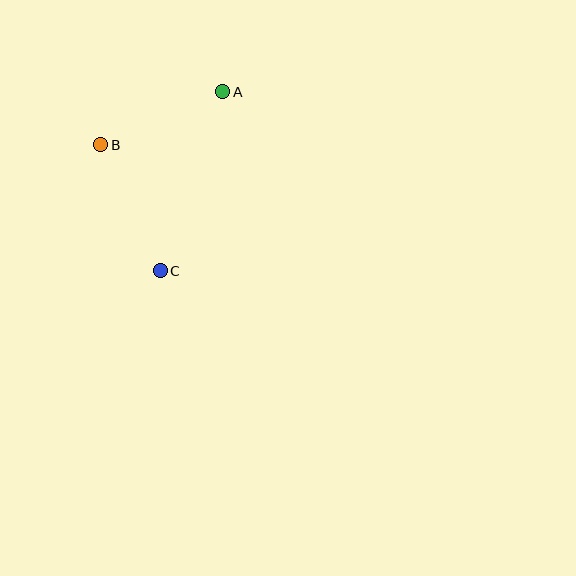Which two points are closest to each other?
Points A and B are closest to each other.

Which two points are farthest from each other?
Points A and C are farthest from each other.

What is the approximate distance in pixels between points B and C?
The distance between B and C is approximately 139 pixels.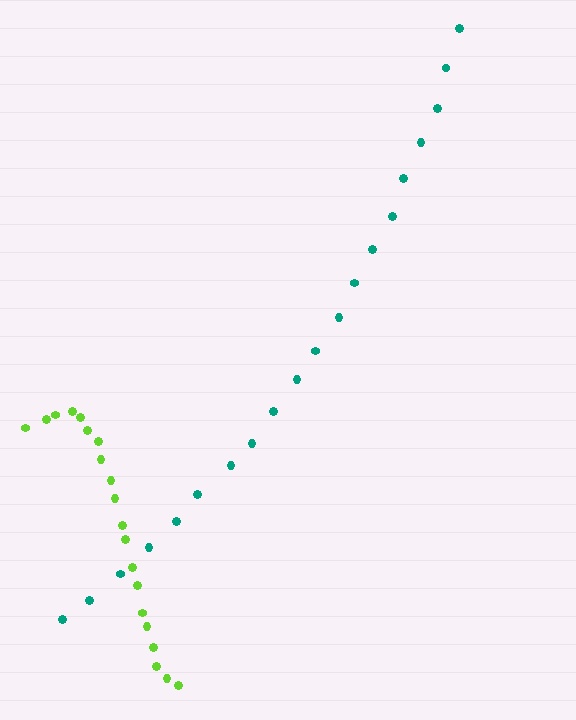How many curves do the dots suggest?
There are 2 distinct paths.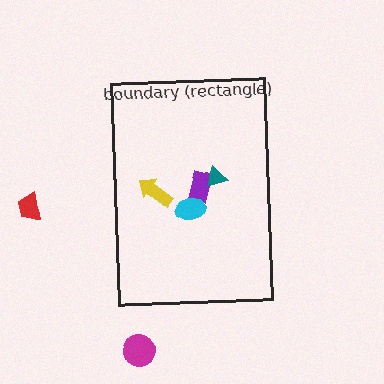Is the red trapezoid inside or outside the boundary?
Outside.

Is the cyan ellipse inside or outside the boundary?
Inside.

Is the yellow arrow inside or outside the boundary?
Inside.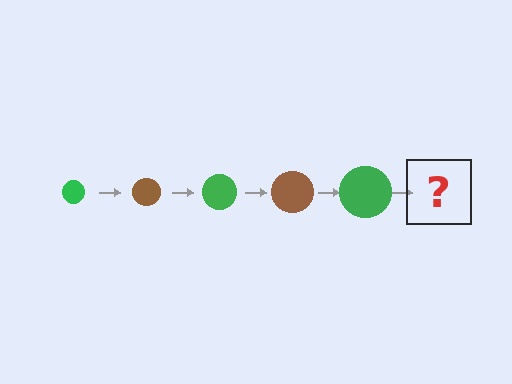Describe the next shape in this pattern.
It should be a brown circle, larger than the previous one.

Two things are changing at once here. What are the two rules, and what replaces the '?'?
The two rules are that the circle grows larger each step and the color cycles through green and brown. The '?' should be a brown circle, larger than the previous one.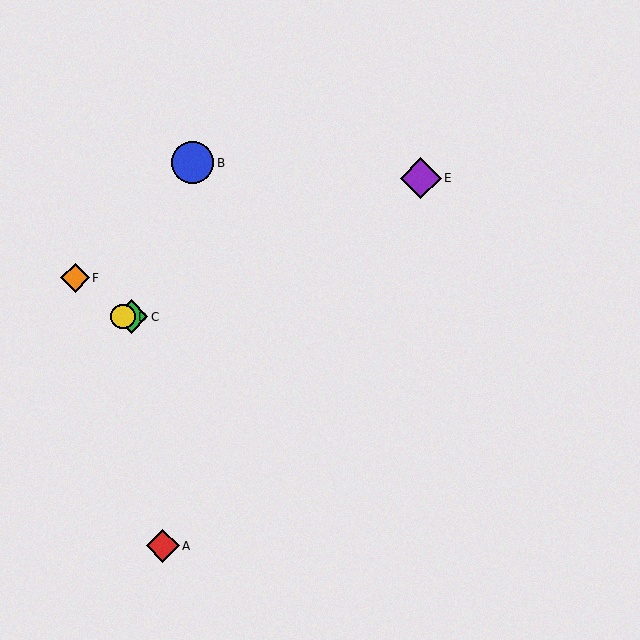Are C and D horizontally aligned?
Yes, both are at y≈317.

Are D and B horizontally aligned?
No, D is at y≈317 and B is at y≈163.